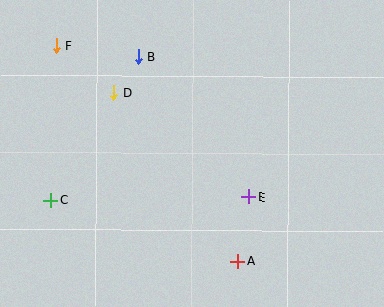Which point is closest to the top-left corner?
Point F is closest to the top-left corner.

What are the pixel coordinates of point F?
Point F is at (56, 46).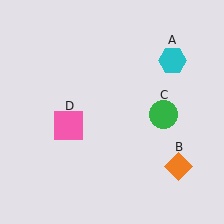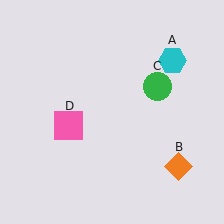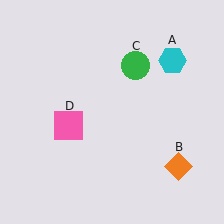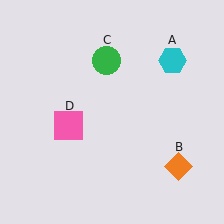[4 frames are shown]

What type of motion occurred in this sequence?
The green circle (object C) rotated counterclockwise around the center of the scene.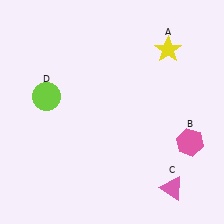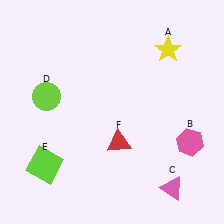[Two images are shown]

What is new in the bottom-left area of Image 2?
A lime square (E) was added in the bottom-left area of Image 2.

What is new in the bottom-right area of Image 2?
A red triangle (F) was added in the bottom-right area of Image 2.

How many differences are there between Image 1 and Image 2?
There are 2 differences between the two images.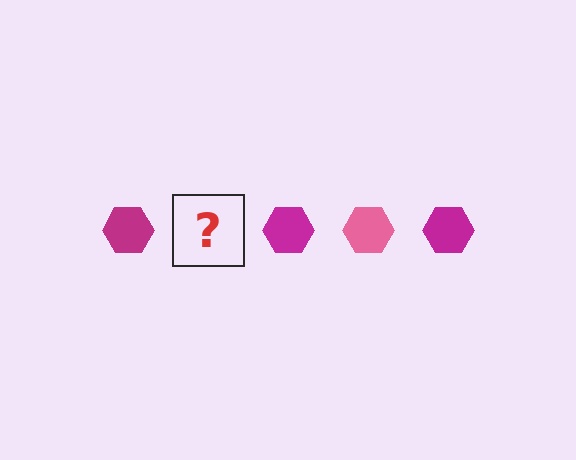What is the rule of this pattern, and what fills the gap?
The rule is that the pattern cycles through magenta, pink hexagons. The gap should be filled with a pink hexagon.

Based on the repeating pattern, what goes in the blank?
The blank should be a pink hexagon.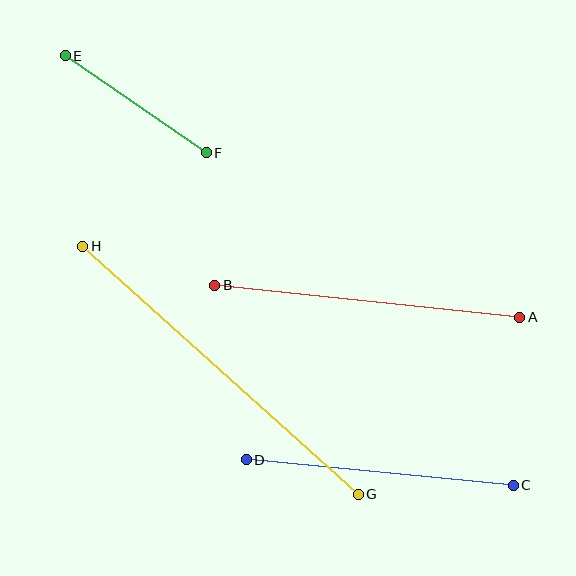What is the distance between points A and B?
The distance is approximately 307 pixels.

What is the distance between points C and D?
The distance is approximately 268 pixels.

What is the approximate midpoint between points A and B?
The midpoint is at approximately (367, 301) pixels.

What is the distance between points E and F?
The distance is approximately 171 pixels.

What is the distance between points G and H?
The distance is approximately 371 pixels.